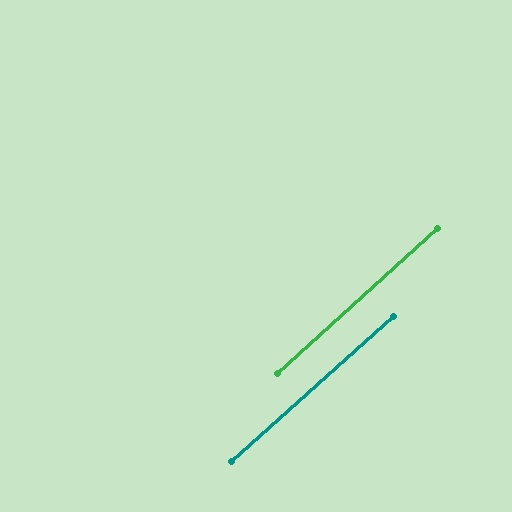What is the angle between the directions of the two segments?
Approximately 0 degrees.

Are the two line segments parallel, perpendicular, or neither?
Parallel — their directions differ by only 0.5°.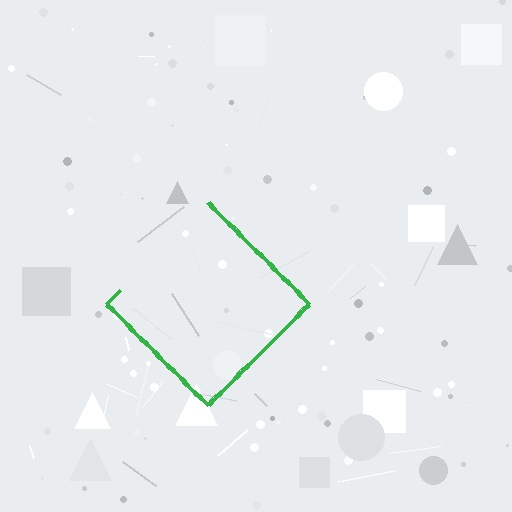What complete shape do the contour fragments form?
The contour fragments form a diamond.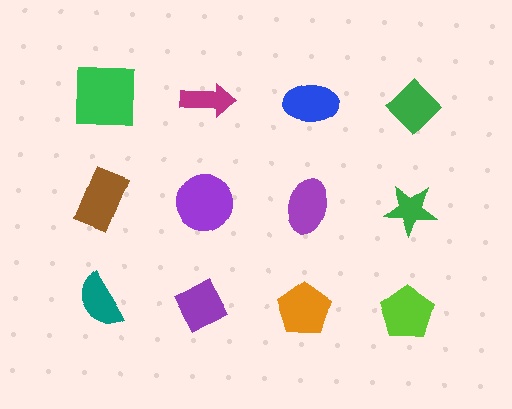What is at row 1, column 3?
A blue ellipse.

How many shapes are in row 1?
4 shapes.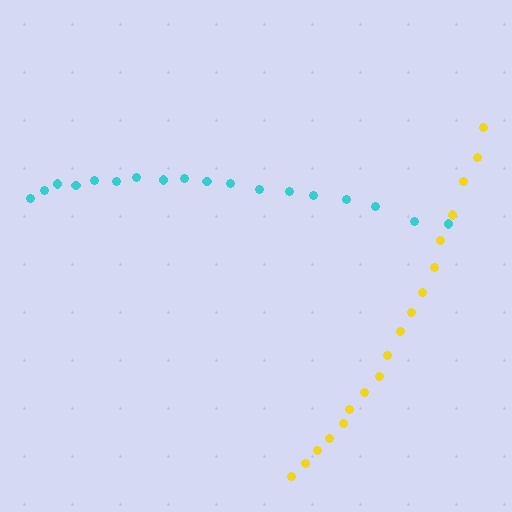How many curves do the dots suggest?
There are 2 distinct paths.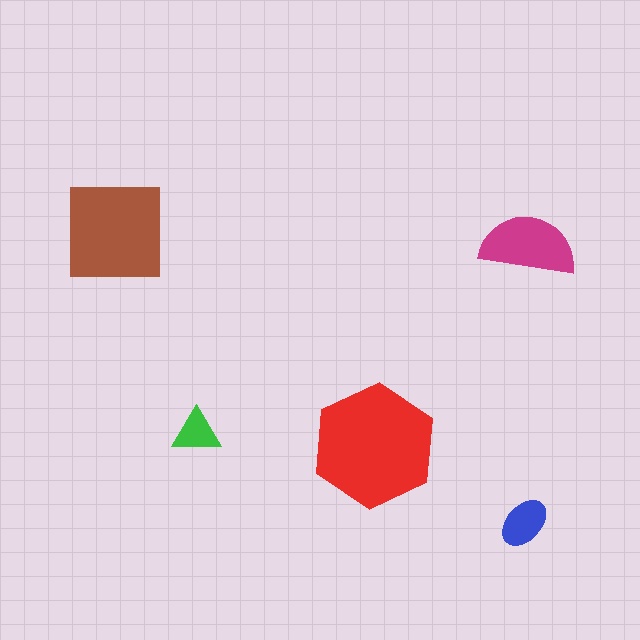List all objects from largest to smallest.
The red hexagon, the brown square, the magenta semicircle, the blue ellipse, the green triangle.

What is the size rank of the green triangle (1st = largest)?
5th.